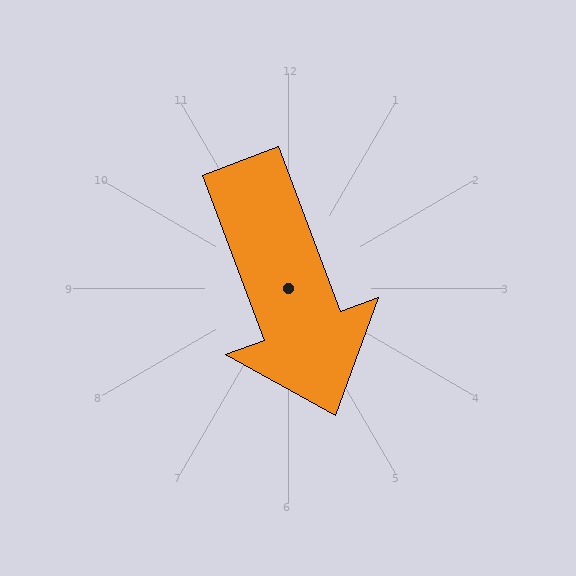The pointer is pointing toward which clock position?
Roughly 5 o'clock.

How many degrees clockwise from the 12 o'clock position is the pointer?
Approximately 159 degrees.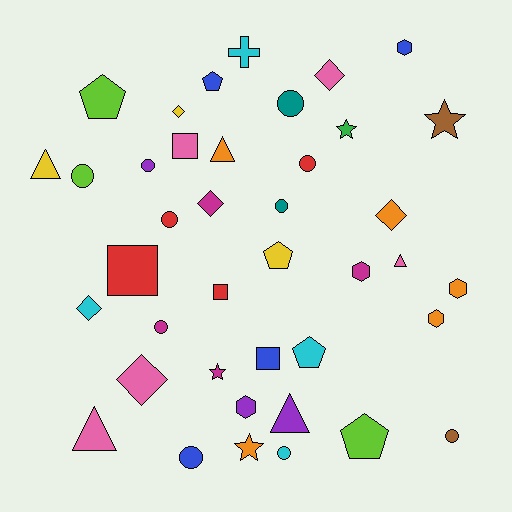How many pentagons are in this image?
There are 5 pentagons.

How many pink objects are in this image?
There are 5 pink objects.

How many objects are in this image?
There are 40 objects.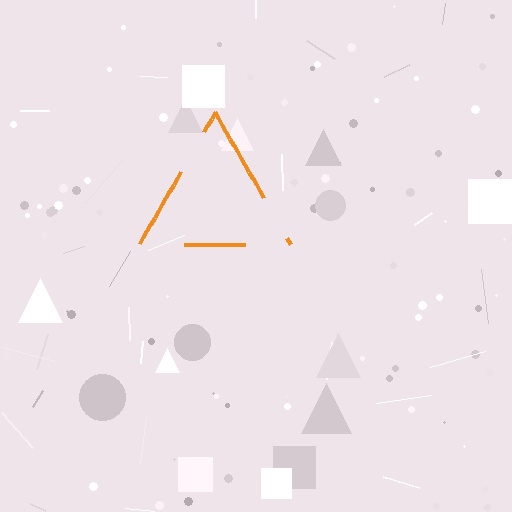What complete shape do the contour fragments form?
The contour fragments form a triangle.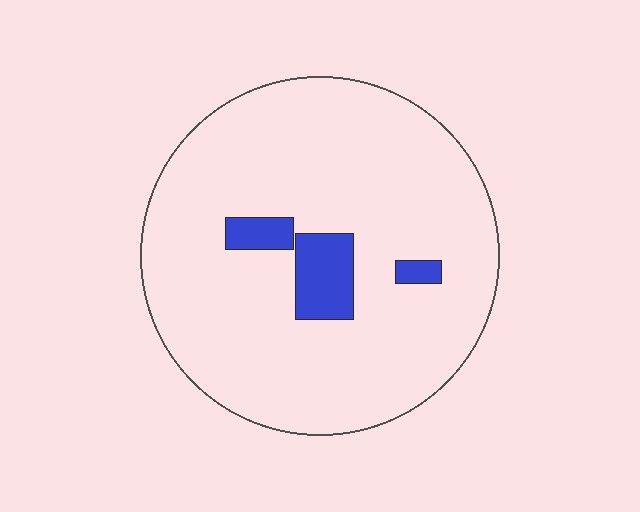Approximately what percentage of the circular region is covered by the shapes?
Approximately 10%.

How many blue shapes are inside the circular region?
3.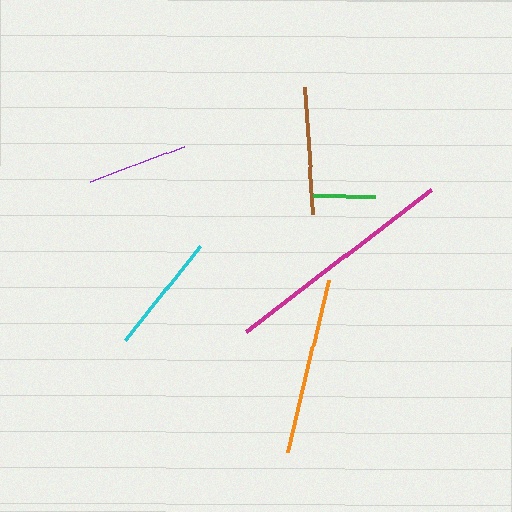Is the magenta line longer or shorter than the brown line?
The magenta line is longer than the brown line.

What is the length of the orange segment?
The orange segment is approximately 176 pixels long.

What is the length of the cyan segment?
The cyan segment is approximately 121 pixels long.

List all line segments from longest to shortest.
From longest to shortest: magenta, orange, brown, cyan, purple, green.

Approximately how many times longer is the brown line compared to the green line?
The brown line is approximately 2.1 times the length of the green line.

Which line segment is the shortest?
The green line is the shortest at approximately 61 pixels.